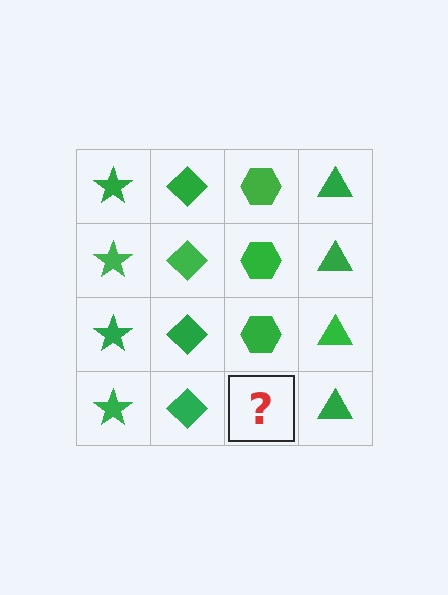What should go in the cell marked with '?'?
The missing cell should contain a green hexagon.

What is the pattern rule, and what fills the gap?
The rule is that each column has a consistent shape. The gap should be filled with a green hexagon.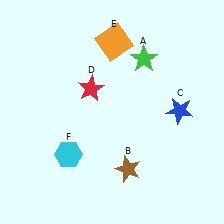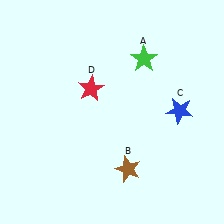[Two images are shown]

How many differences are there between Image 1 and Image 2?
There are 2 differences between the two images.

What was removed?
The orange square (E), the cyan hexagon (F) were removed in Image 2.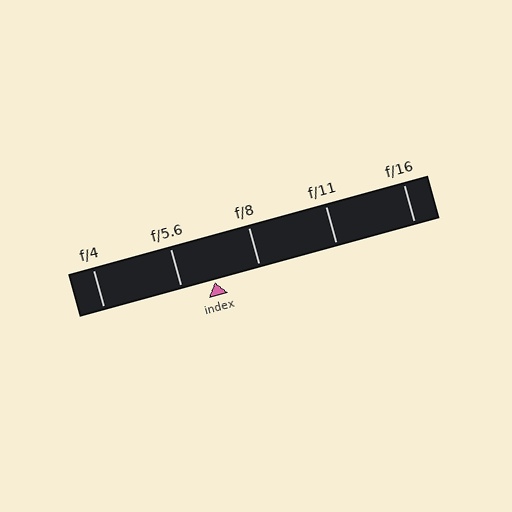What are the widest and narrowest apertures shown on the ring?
The widest aperture shown is f/4 and the narrowest is f/16.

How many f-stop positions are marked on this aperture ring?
There are 5 f-stop positions marked.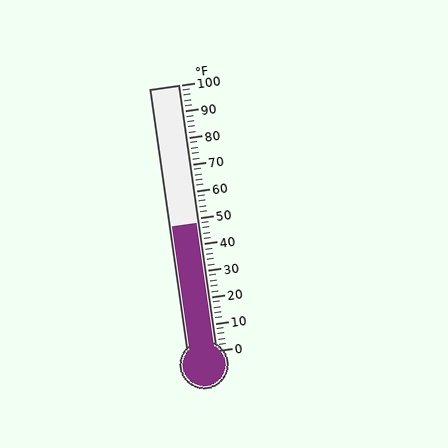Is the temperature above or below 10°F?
The temperature is above 10°F.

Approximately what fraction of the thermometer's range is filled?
The thermometer is filled to approximately 50% of its range.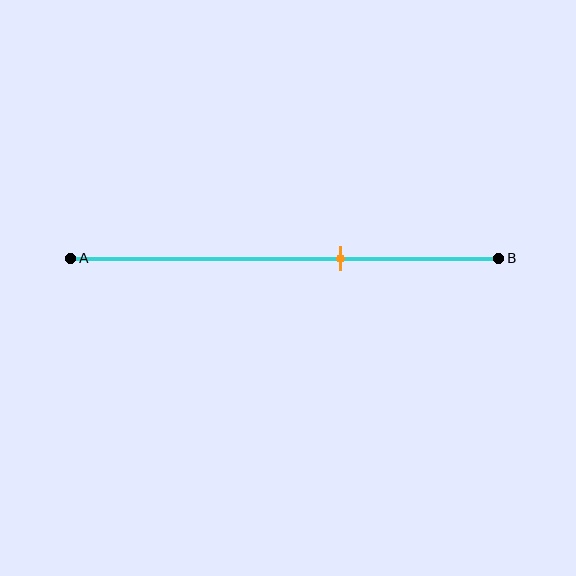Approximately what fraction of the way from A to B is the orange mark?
The orange mark is approximately 65% of the way from A to B.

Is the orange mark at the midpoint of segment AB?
No, the mark is at about 65% from A, not at the 50% midpoint.